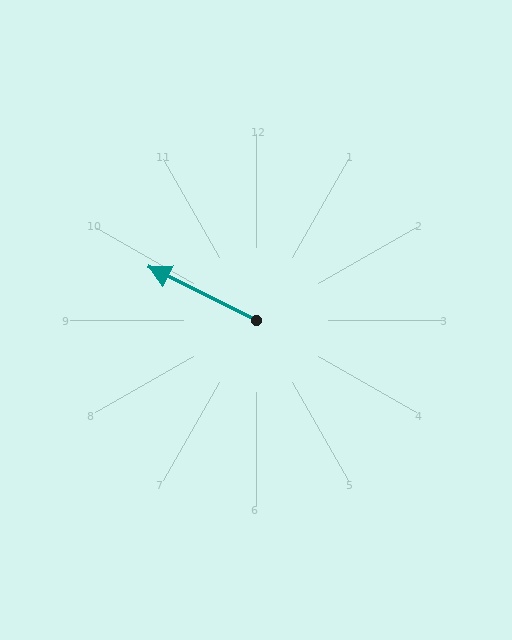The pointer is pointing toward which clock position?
Roughly 10 o'clock.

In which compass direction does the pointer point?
Northwest.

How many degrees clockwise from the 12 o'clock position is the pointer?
Approximately 296 degrees.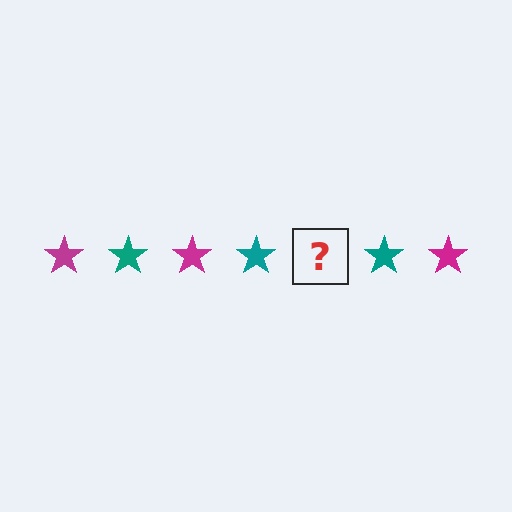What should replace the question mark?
The question mark should be replaced with a magenta star.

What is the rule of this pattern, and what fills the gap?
The rule is that the pattern cycles through magenta, teal stars. The gap should be filled with a magenta star.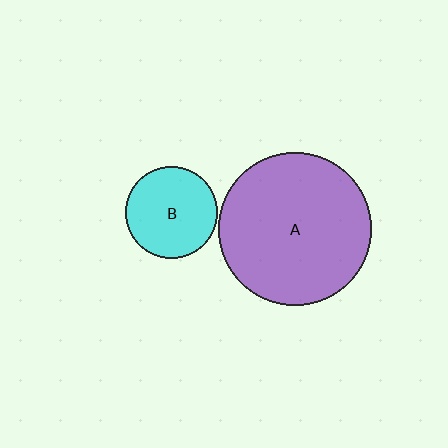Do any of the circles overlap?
No, none of the circles overlap.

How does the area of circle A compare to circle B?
Approximately 2.8 times.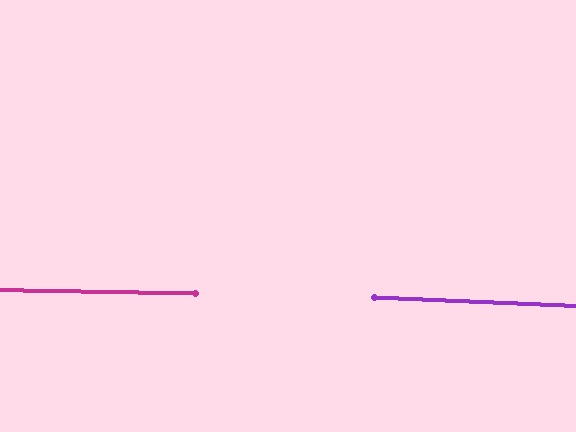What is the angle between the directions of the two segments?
Approximately 1 degree.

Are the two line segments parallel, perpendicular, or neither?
Parallel — their directions differ by only 1.3°.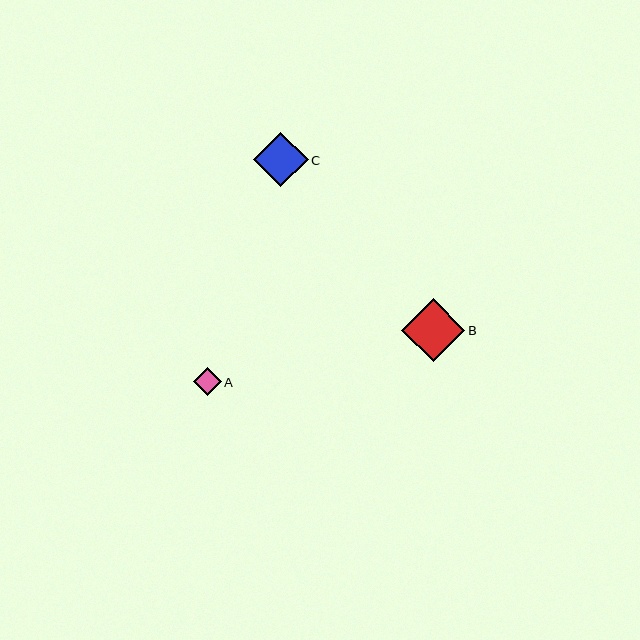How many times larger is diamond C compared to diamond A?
Diamond C is approximately 1.9 times the size of diamond A.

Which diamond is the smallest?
Diamond A is the smallest with a size of approximately 28 pixels.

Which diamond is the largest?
Diamond B is the largest with a size of approximately 63 pixels.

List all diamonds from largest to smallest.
From largest to smallest: B, C, A.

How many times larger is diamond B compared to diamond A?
Diamond B is approximately 2.2 times the size of diamond A.